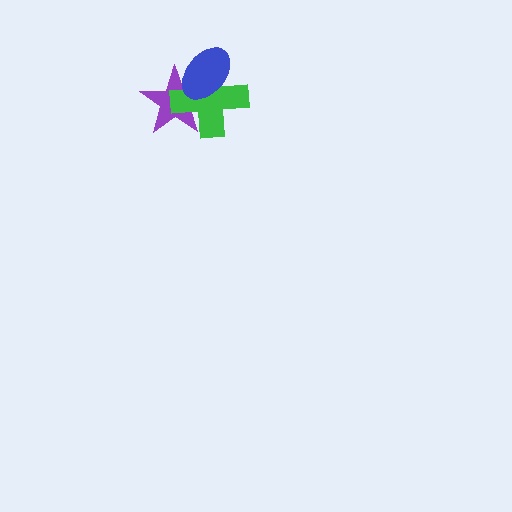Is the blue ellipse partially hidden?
No, no other shape covers it.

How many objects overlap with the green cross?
2 objects overlap with the green cross.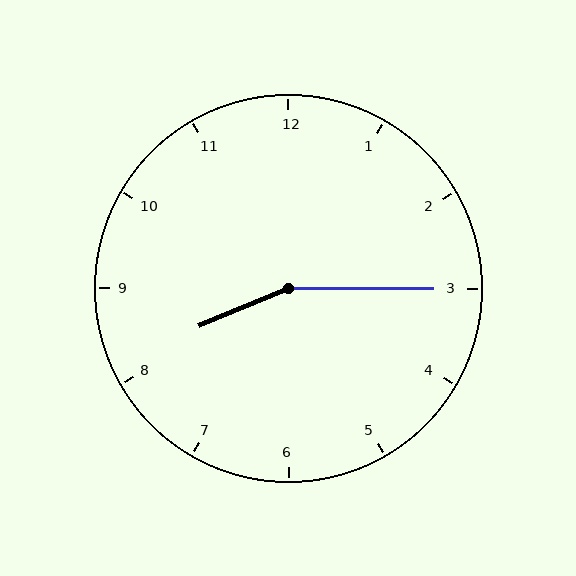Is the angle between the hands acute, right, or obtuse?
It is obtuse.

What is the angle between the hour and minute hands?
Approximately 158 degrees.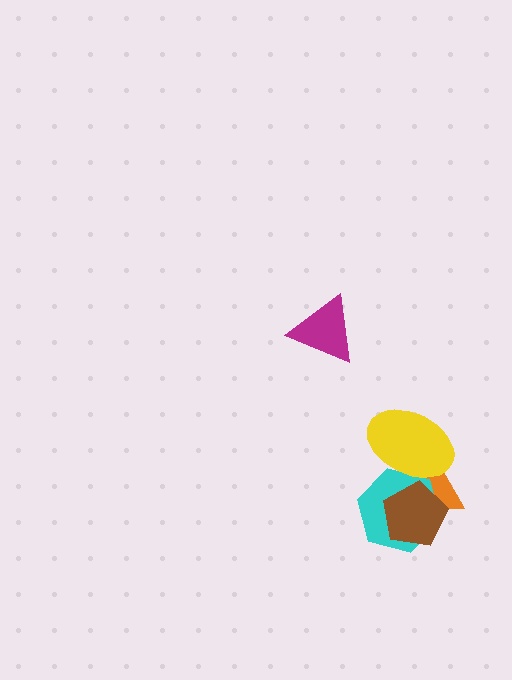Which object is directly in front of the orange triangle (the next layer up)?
The cyan hexagon is directly in front of the orange triangle.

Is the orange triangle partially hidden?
Yes, it is partially covered by another shape.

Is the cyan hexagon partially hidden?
Yes, it is partially covered by another shape.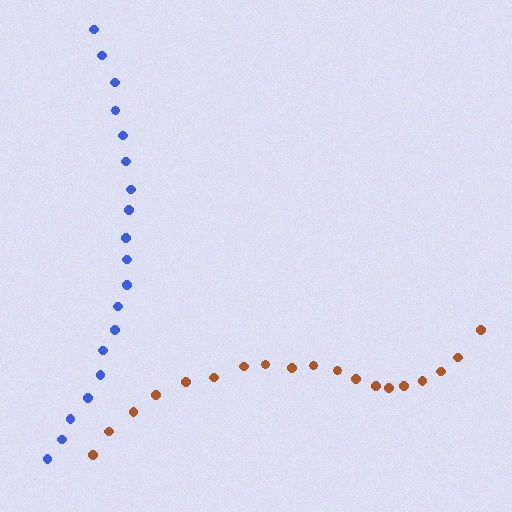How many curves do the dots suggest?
There are 2 distinct paths.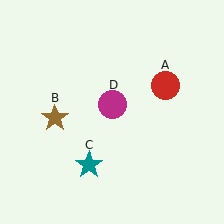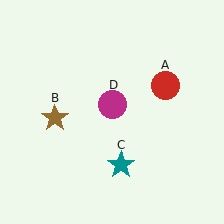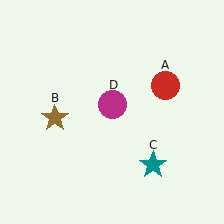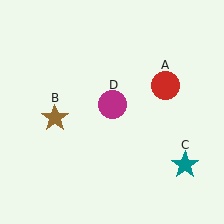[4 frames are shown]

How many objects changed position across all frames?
1 object changed position: teal star (object C).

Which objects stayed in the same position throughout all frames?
Red circle (object A) and brown star (object B) and magenta circle (object D) remained stationary.